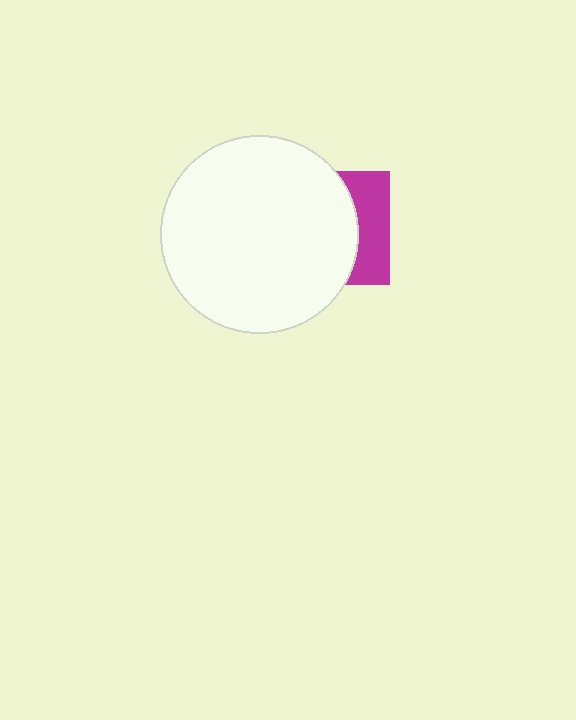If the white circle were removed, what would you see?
You would see the complete magenta square.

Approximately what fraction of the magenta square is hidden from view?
Roughly 68% of the magenta square is hidden behind the white circle.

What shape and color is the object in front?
The object in front is a white circle.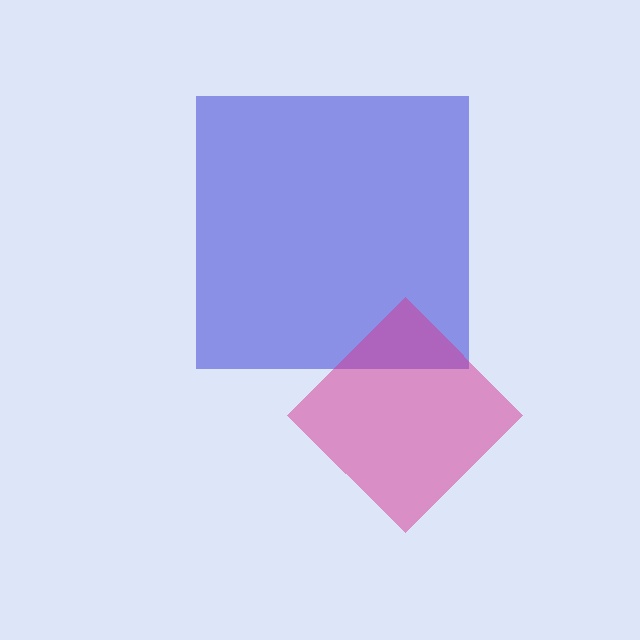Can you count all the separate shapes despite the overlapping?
Yes, there are 2 separate shapes.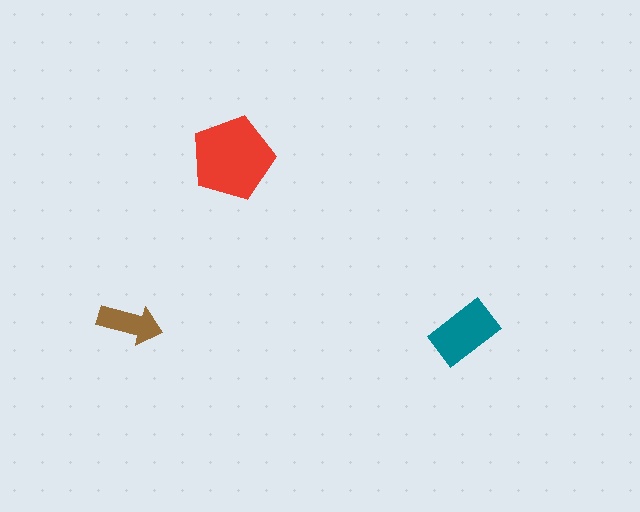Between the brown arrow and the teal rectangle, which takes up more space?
The teal rectangle.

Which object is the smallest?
The brown arrow.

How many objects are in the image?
There are 3 objects in the image.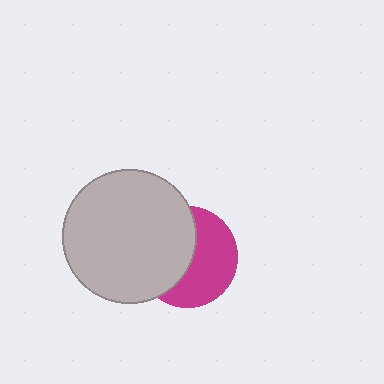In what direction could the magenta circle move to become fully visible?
The magenta circle could move right. That would shift it out from behind the light gray circle entirely.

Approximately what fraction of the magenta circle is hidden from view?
Roughly 49% of the magenta circle is hidden behind the light gray circle.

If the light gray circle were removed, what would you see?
You would see the complete magenta circle.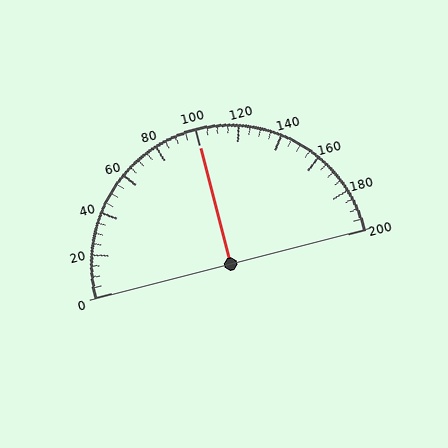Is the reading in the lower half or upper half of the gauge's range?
The reading is in the upper half of the range (0 to 200).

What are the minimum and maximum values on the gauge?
The gauge ranges from 0 to 200.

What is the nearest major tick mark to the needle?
The nearest major tick mark is 100.